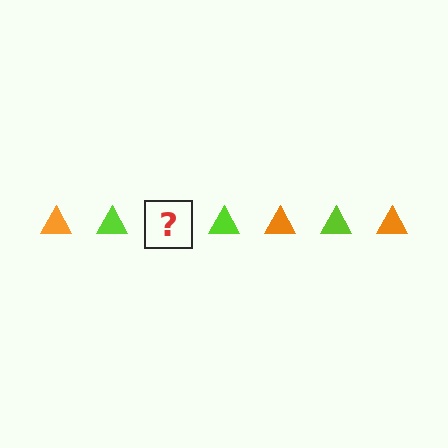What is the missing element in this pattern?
The missing element is an orange triangle.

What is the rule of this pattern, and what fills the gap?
The rule is that the pattern cycles through orange, lime triangles. The gap should be filled with an orange triangle.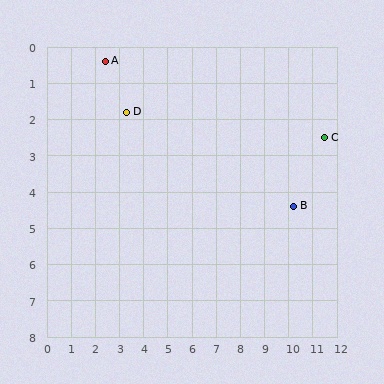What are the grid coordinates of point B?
Point B is at approximately (10.2, 4.4).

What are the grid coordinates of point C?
Point C is at approximately (11.5, 2.5).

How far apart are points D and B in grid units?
Points D and B are about 7.4 grid units apart.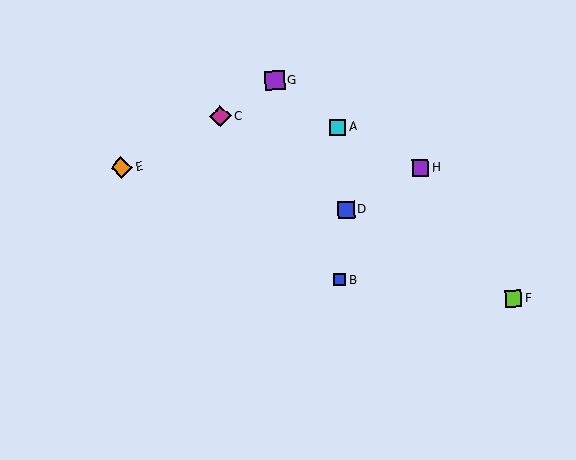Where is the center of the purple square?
The center of the purple square is at (421, 168).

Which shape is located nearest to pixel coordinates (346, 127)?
The cyan square (labeled A) at (338, 127) is nearest to that location.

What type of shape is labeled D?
Shape D is a blue square.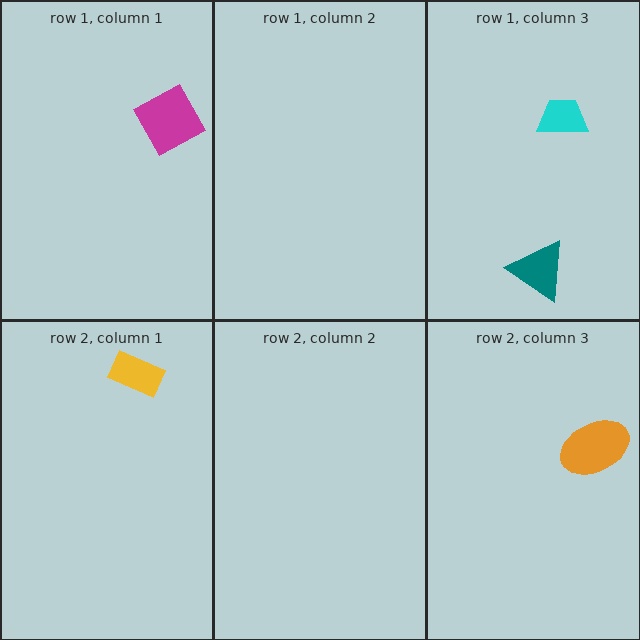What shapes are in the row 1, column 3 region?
The cyan trapezoid, the teal triangle.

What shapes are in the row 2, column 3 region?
The orange ellipse.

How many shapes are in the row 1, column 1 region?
1.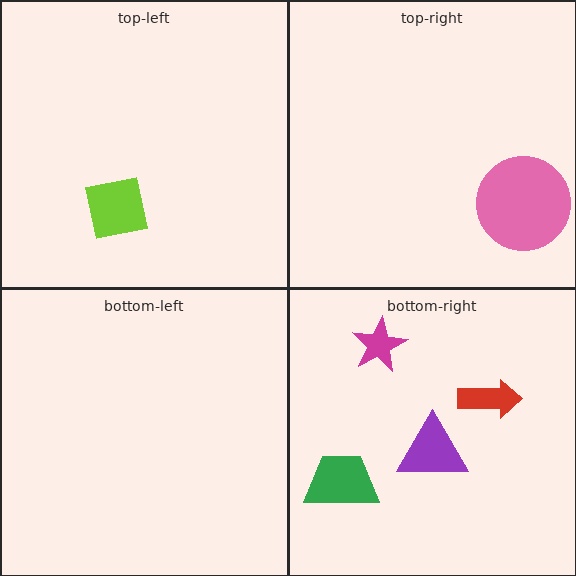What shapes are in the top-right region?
The pink circle.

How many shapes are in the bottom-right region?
4.